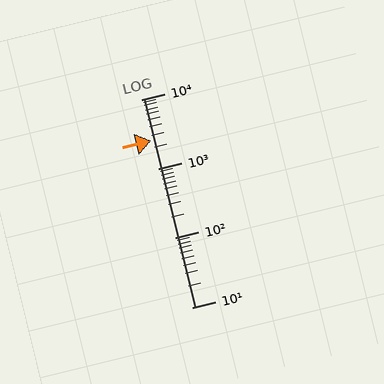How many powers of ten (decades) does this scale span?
The scale spans 3 decades, from 10 to 10000.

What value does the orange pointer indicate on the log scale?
The pointer indicates approximately 2500.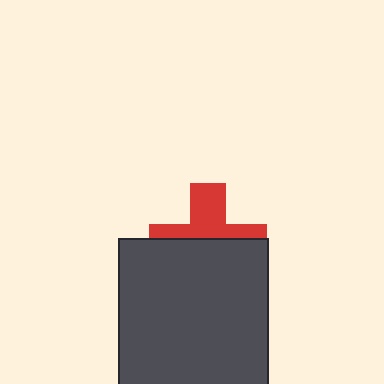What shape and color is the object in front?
The object in front is a dark gray square.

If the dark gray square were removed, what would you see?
You would see the complete red cross.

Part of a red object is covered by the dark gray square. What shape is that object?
It is a cross.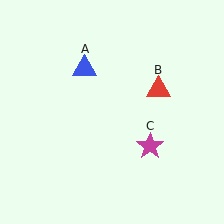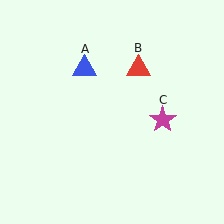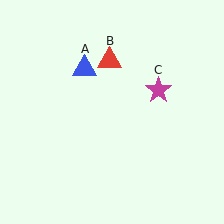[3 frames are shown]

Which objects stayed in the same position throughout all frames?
Blue triangle (object A) remained stationary.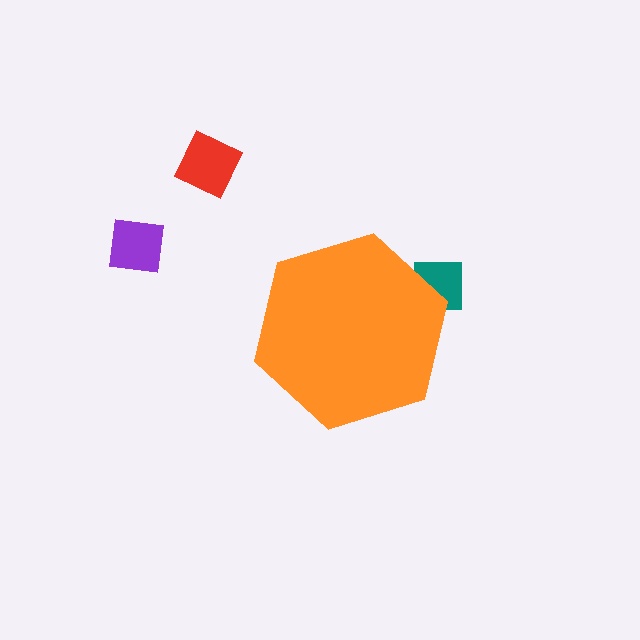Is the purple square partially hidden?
No, the purple square is fully visible.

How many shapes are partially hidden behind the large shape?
1 shape is partially hidden.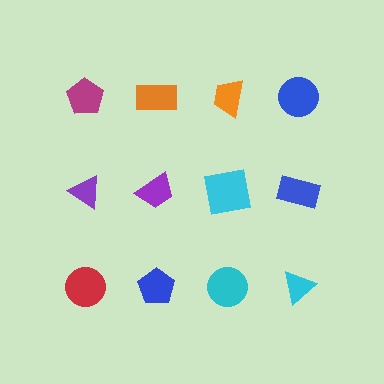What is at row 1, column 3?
An orange trapezoid.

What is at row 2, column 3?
A cyan square.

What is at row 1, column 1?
A magenta pentagon.